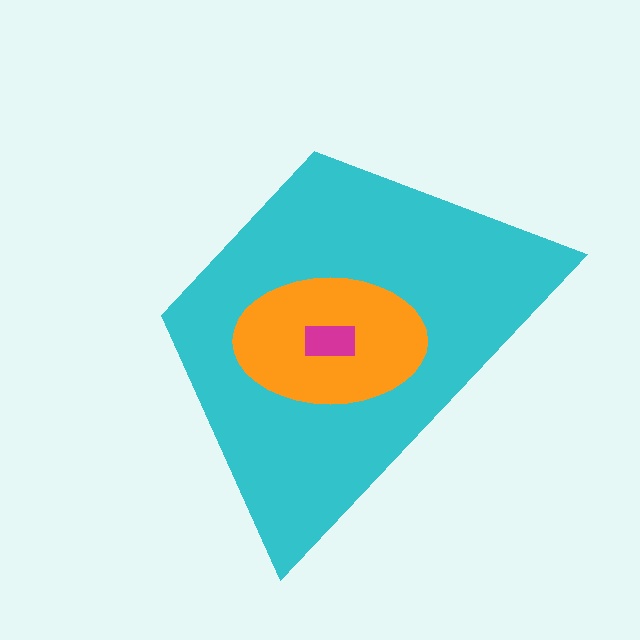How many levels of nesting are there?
3.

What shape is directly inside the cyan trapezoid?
The orange ellipse.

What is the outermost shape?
The cyan trapezoid.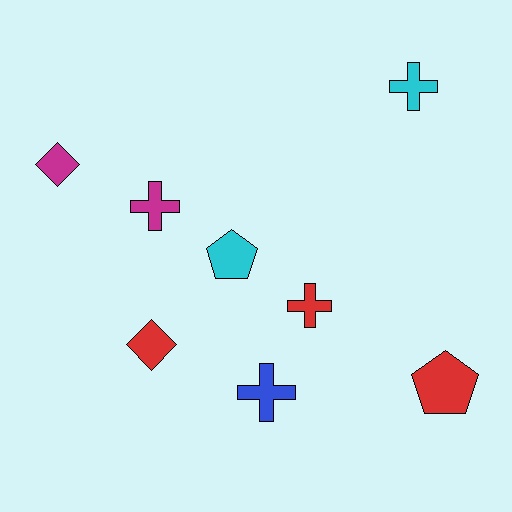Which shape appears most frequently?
Cross, with 4 objects.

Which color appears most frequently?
Red, with 3 objects.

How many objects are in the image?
There are 8 objects.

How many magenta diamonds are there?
There is 1 magenta diamond.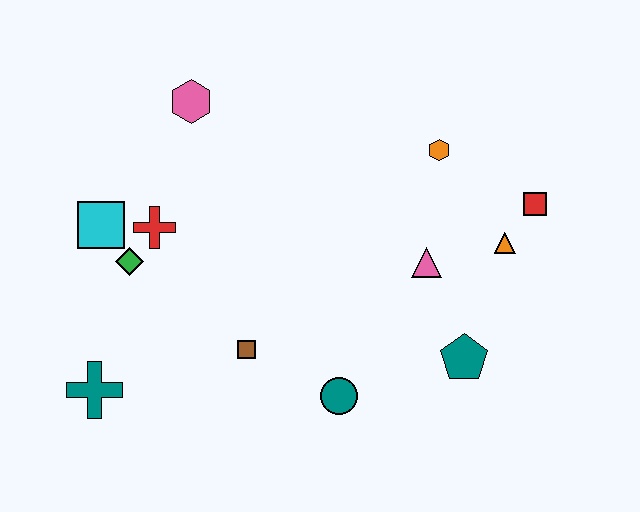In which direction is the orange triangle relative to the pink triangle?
The orange triangle is to the right of the pink triangle.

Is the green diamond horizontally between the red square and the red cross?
No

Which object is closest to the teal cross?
The green diamond is closest to the teal cross.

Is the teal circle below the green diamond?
Yes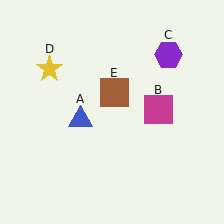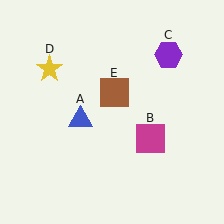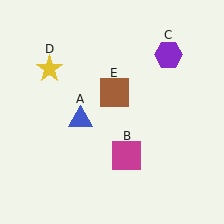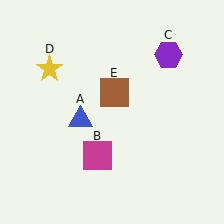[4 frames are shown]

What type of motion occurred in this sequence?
The magenta square (object B) rotated clockwise around the center of the scene.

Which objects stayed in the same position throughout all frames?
Blue triangle (object A) and purple hexagon (object C) and yellow star (object D) and brown square (object E) remained stationary.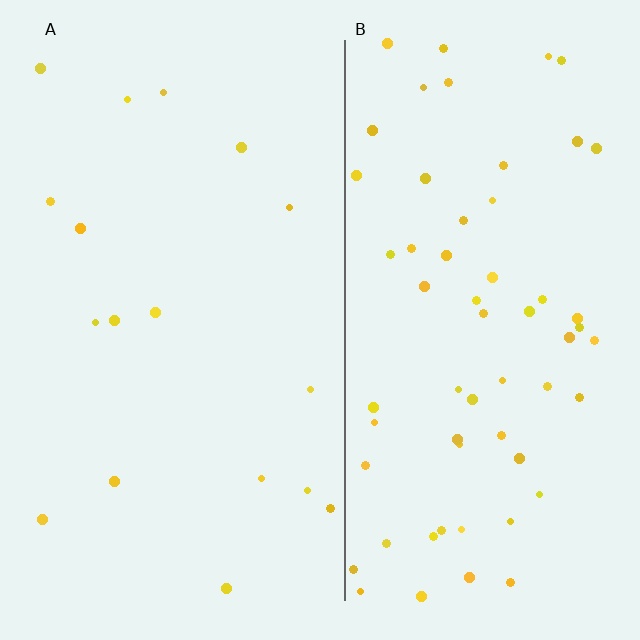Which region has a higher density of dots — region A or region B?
B (the right).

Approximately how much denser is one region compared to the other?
Approximately 3.5× — region B over region A.